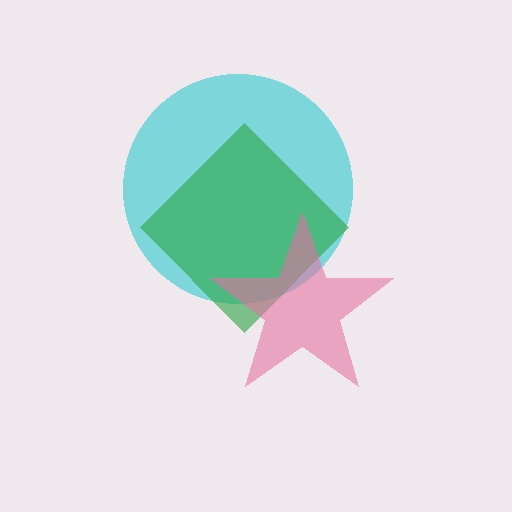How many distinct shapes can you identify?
There are 3 distinct shapes: a cyan circle, a green diamond, a pink star.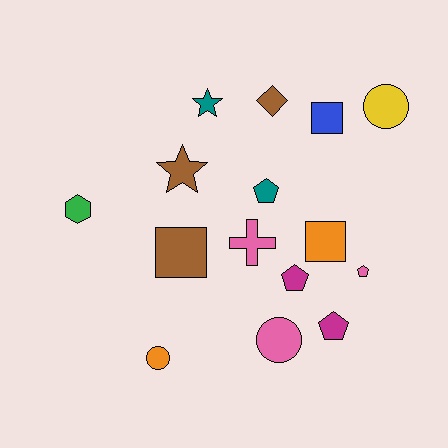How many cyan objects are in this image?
There are no cyan objects.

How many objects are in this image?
There are 15 objects.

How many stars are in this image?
There are 2 stars.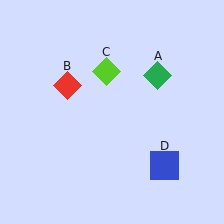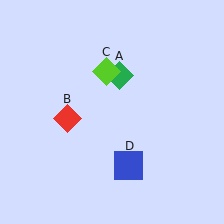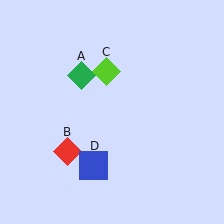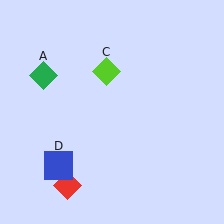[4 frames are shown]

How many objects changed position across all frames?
3 objects changed position: green diamond (object A), red diamond (object B), blue square (object D).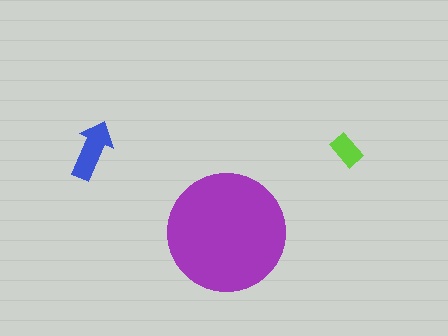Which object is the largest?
The purple circle.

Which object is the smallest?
The lime rectangle.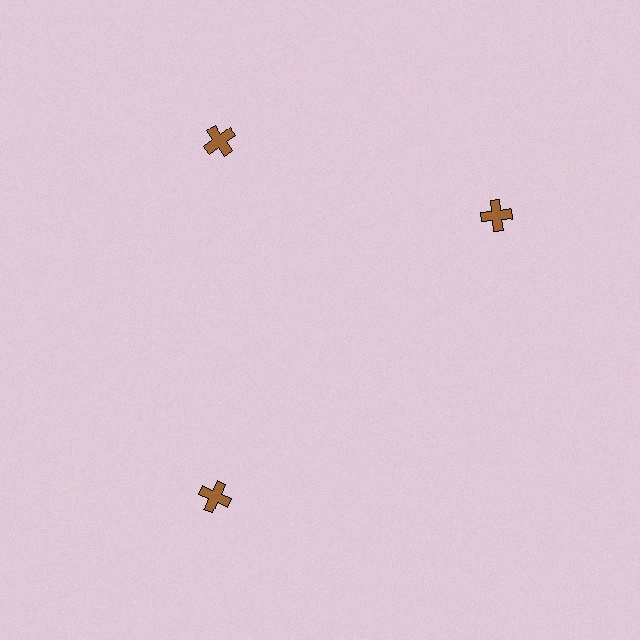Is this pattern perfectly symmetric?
No. The 3 brown crosses are arranged in a ring, but one element near the 3 o'clock position is rotated out of alignment along the ring, breaking the 3-fold rotational symmetry.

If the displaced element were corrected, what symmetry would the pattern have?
It would have 3-fold rotational symmetry — the pattern would map onto itself every 120 degrees.